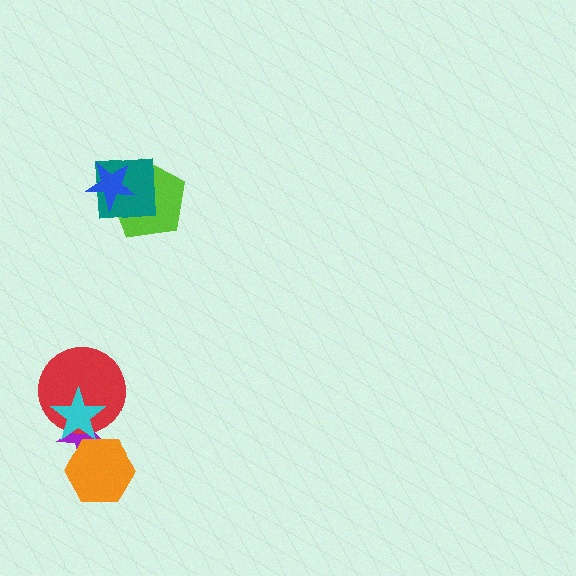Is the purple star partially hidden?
Yes, it is partially covered by another shape.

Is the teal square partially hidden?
Yes, it is partially covered by another shape.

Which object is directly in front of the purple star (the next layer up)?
The red circle is directly in front of the purple star.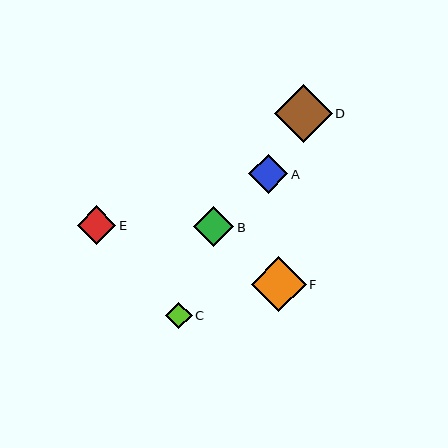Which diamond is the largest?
Diamond D is the largest with a size of approximately 58 pixels.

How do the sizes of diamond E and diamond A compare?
Diamond E and diamond A are approximately the same size.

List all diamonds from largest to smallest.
From largest to smallest: D, F, B, E, A, C.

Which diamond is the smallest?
Diamond C is the smallest with a size of approximately 27 pixels.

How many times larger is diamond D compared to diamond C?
Diamond D is approximately 2.2 times the size of diamond C.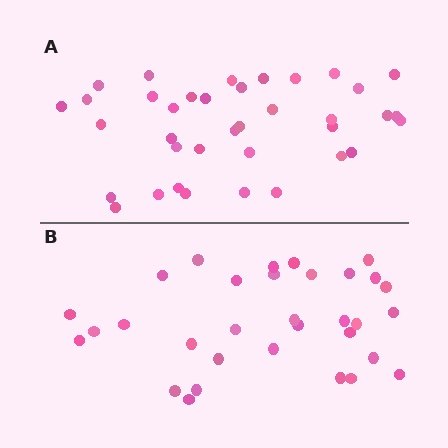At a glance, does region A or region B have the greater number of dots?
Region A (the top region) has more dots.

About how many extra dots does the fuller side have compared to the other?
Region A has about 5 more dots than region B.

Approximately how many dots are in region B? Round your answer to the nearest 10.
About 30 dots. (The exact count is 32, which rounds to 30.)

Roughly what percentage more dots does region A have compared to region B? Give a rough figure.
About 15% more.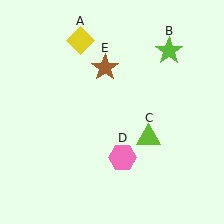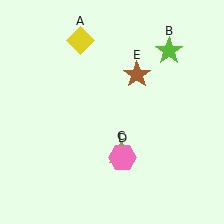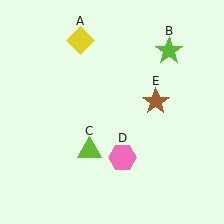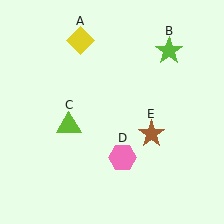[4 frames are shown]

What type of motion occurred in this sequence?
The lime triangle (object C), brown star (object E) rotated clockwise around the center of the scene.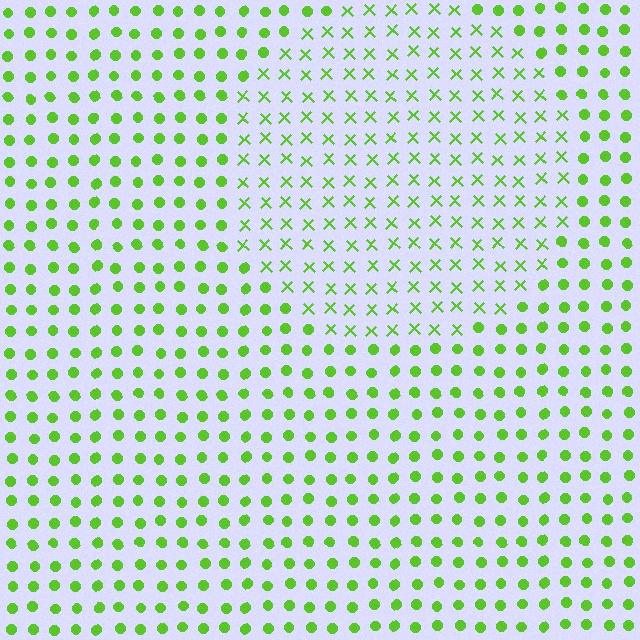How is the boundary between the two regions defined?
The boundary is defined by a change in element shape: X marks inside vs. circles outside. All elements share the same color and spacing.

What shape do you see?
I see a circle.